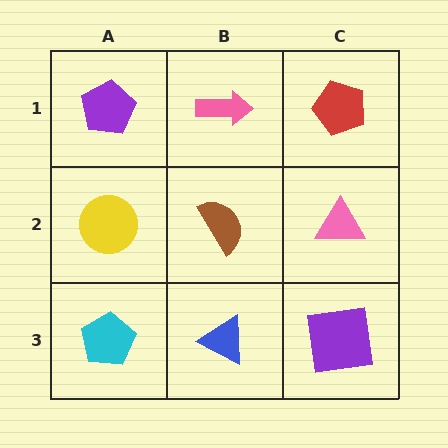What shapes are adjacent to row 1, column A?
A yellow circle (row 2, column A), a pink arrow (row 1, column B).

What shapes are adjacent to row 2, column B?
A pink arrow (row 1, column B), a blue triangle (row 3, column B), a yellow circle (row 2, column A), a pink triangle (row 2, column C).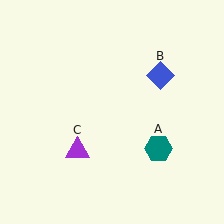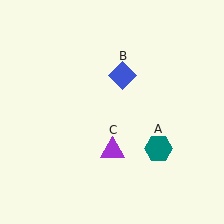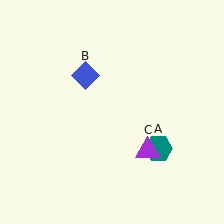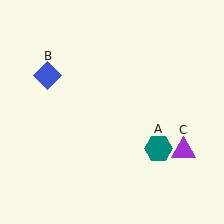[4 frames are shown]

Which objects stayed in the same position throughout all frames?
Teal hexagon (object A) remained stationary.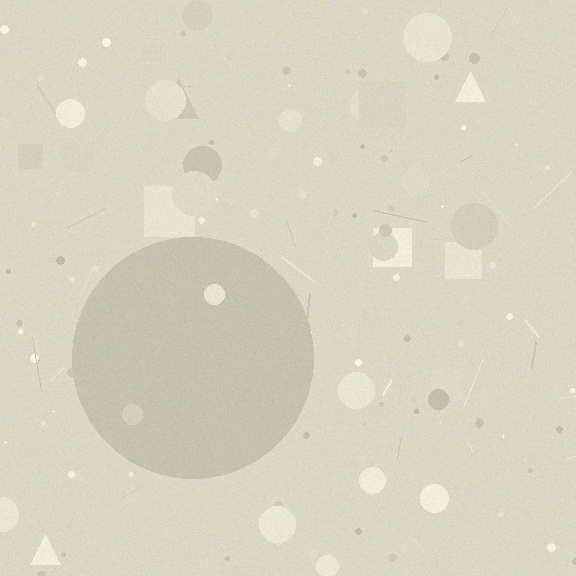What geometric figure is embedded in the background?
A circle is embedded in the background.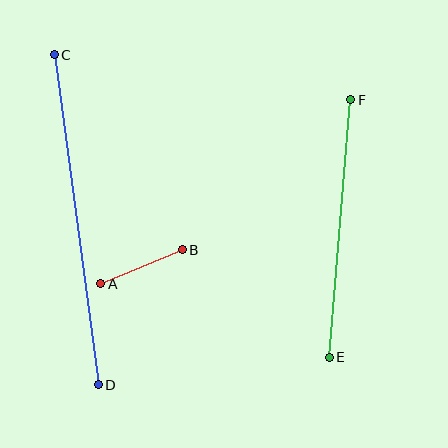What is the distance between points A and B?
The distance is approximately 88 pixels.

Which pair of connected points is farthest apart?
Points C and D are farthest apart.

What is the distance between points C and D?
The distance is approximately 333 pixels.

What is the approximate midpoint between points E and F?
The midpoint is at approximately (340, 229) pixels.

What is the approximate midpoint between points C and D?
The midpoint is at approximately (76, 220) pixels.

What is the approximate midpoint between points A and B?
The midpoint is at approximately (142, 267) pixels.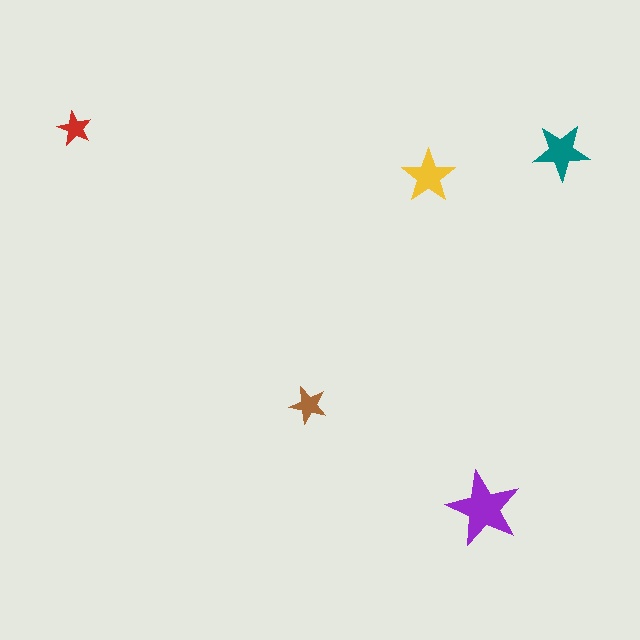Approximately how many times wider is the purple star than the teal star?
About 1.5 times wider.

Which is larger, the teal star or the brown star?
The teal one.